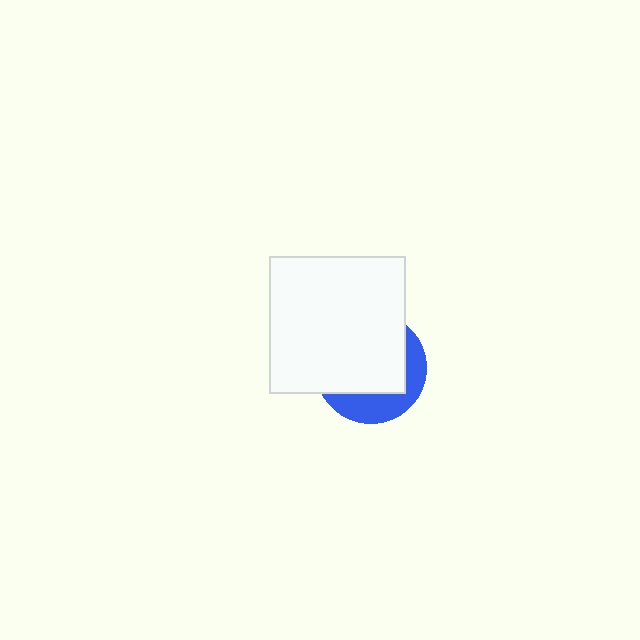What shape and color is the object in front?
The object in front is a white square.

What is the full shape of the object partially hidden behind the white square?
The partially hidden object is a blue circle.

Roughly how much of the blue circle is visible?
A small part of it is visible (roughly 34%).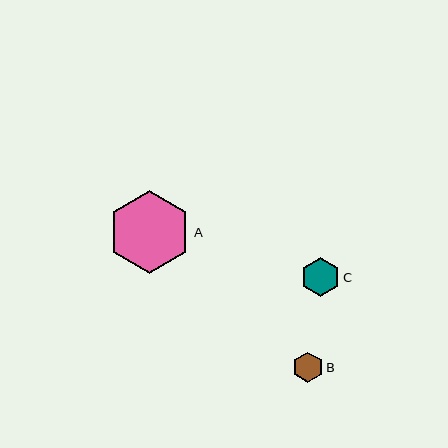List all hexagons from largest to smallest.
From largest to smallest: A, C, B.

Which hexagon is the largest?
Hexagon A is the largest with a size of approximately 83 pixels.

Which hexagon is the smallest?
Hexagon B is the smallest with a size of approximately 31 pixels.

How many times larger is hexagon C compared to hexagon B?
Hexagon C is approximately 1.3 times the size of hexagon B.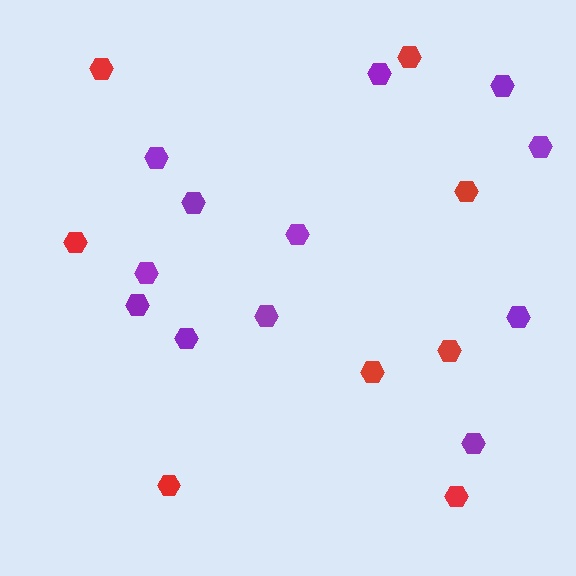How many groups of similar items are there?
There are 2 groups: one group of purple hexagons (12) and one group of red hexagons (8).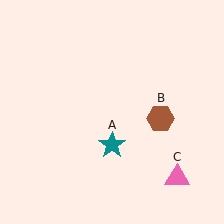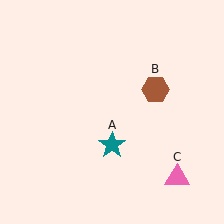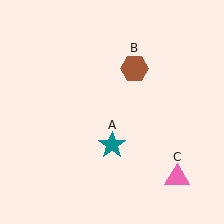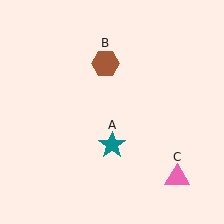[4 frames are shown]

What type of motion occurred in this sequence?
The brown hexagon (object B) rotated counterclockwise around the center of the scene.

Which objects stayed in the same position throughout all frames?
Teal star (object A) and pink triangle (object C) remained stationary.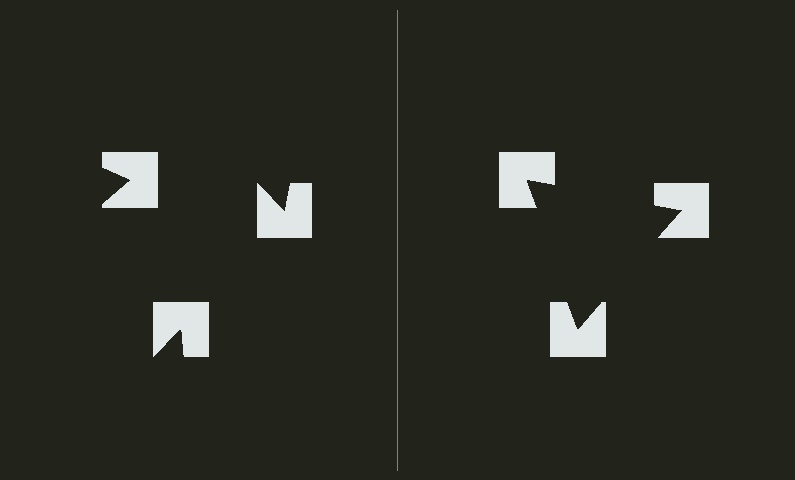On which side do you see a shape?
An illusory triangle appears on the right side. On the left side the wedge cuts are rotated, so no coherent shape forms.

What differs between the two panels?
The notched squares are positioned identically on both sides; only the wedge orientations differ. On the right they align to a triangle; on the left they are misaligned.